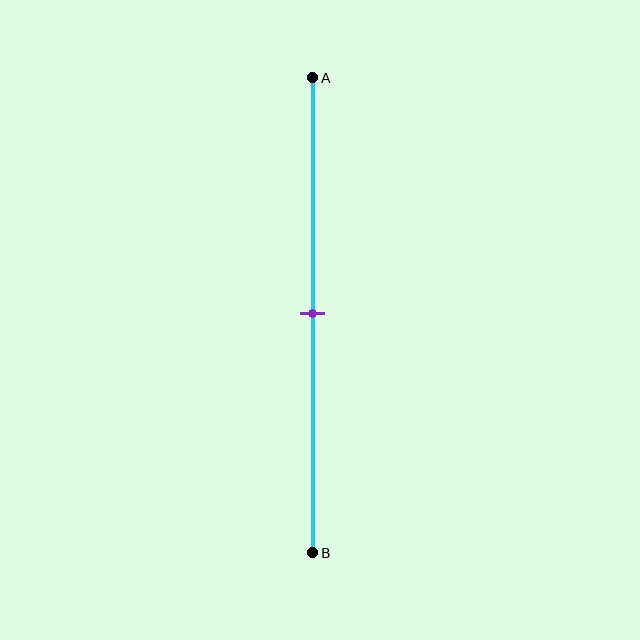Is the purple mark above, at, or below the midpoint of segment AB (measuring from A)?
The purple mark is approximately at the midpoint of segment AB.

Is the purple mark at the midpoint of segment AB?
Yes, the mark is approximately at the midpoint.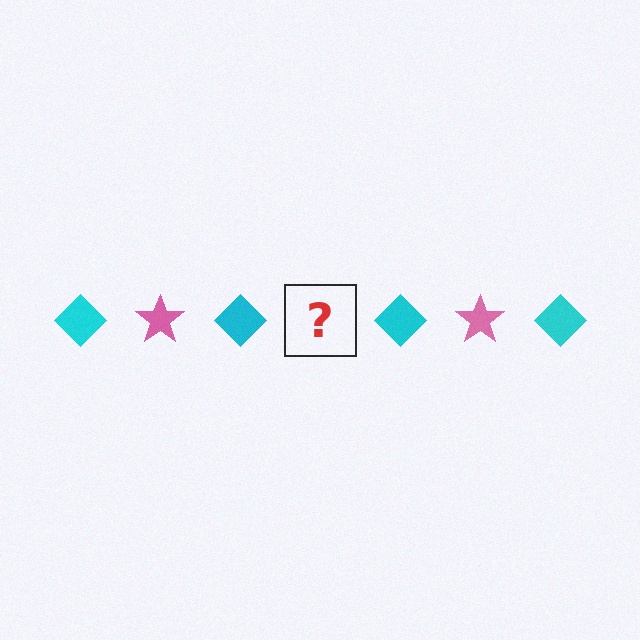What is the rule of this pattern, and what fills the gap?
The rule is that the pattern alternates between cyan diamond and pink star. The gap should be filled with a pink star.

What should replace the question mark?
The question mark should be replaced with a pink star.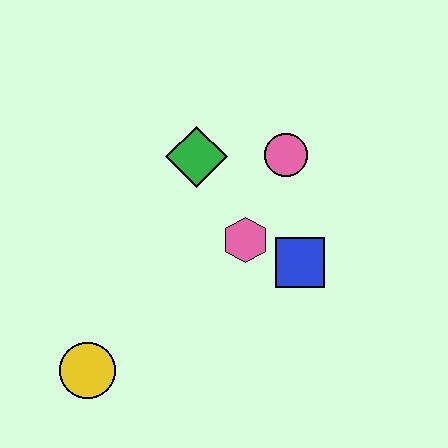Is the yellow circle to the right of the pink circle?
No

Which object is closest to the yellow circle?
The pink hexagon is closest to the yellow circle.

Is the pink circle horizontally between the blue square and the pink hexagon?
Yes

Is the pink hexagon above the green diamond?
No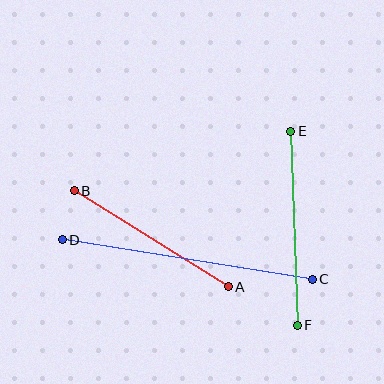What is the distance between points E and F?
The distance is approximately 194 pixels.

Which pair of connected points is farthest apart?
Points C and D are farthest apart.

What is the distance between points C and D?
The distance is approximately 253 pixels.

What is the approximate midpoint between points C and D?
The midpoint is at approximately (187, 260) pixels.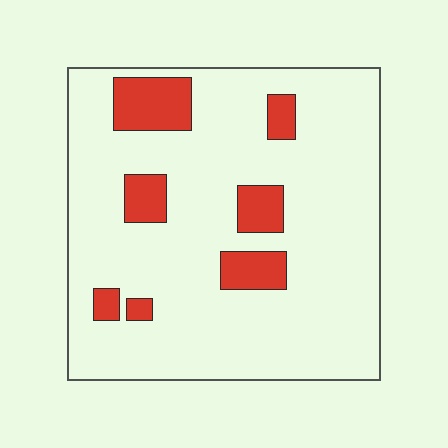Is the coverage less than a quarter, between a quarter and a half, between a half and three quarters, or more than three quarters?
Less than a quarter.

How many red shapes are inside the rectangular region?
7.